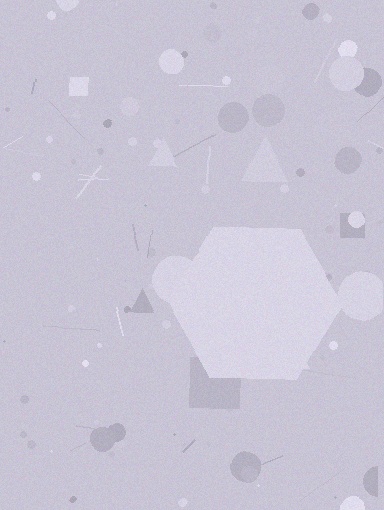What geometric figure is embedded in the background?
A hexagon is embedded in the background.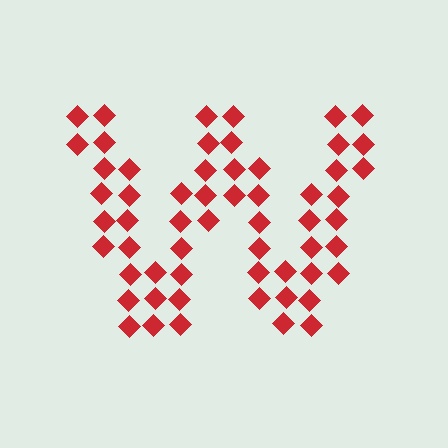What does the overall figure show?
The overall figure shows the letter W.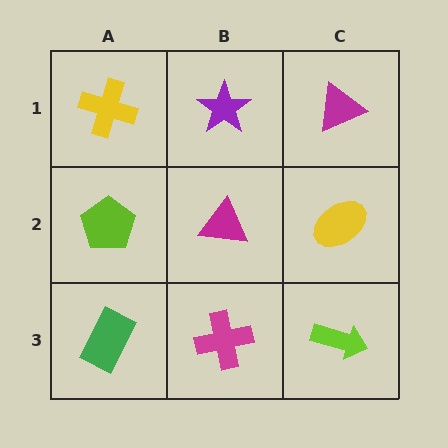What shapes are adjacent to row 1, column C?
A yellow ellipse (row 2, column C), a purple star (row 1, column B).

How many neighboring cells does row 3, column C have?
2.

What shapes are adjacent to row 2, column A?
A yellow cross (row 1, column A), a green rectangle (row 3, column A), a magenta triangle (row 2, column B).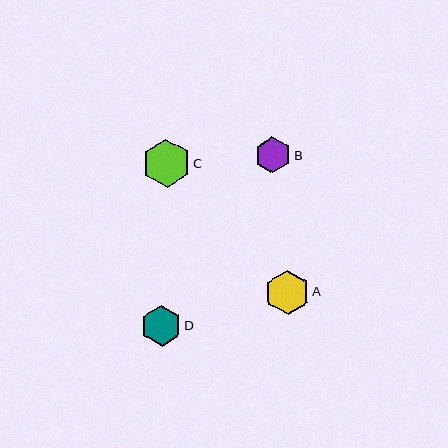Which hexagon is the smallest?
Hexagon B is the smallest with a size of approximately 36 pixels.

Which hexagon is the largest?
Hexagon C is the largest with a size of approximately 48 pixels.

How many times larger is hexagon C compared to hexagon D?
Hexagon C is approximately 1.2 times the size of hexagon D.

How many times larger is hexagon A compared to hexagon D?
Hexagon A is approximately 1.1 times the size of hexagon D.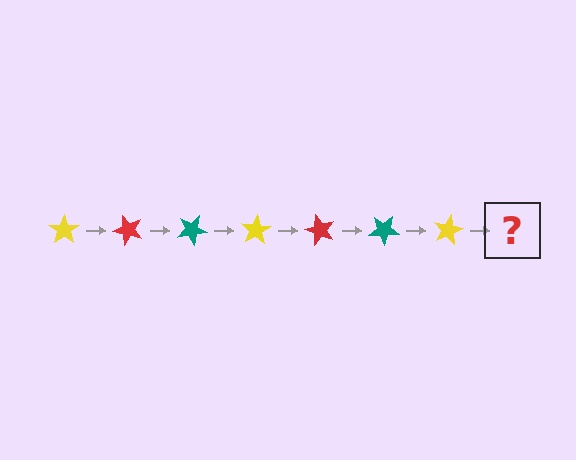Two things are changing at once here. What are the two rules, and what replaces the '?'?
The two rules are that it rotates 50 degrees each step and the color cycles through yellow, red, and teal. The '?' should be a red star, rotated 350 degrees from the start.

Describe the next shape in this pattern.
It should be a red star, rotated 350 degrees from the start.